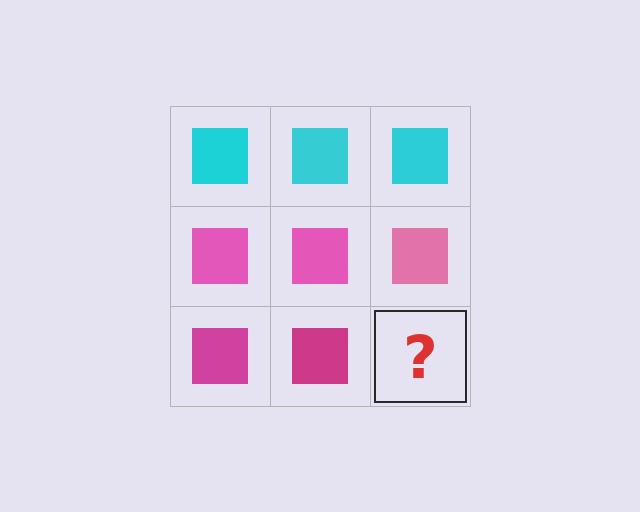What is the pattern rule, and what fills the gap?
The rule is that each row has a consistent color. The gap should be filled with a magenta square.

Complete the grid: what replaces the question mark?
The question mark should be replaced with a magenta square.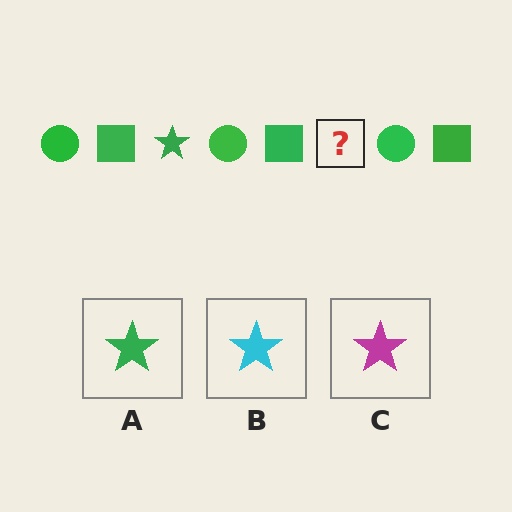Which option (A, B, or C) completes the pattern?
A.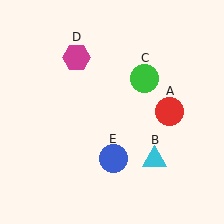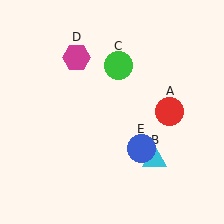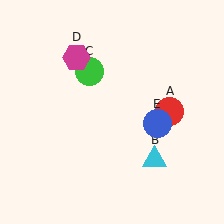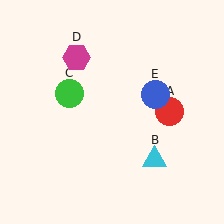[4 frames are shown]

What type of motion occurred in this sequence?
The green circle (object C), blue circle (object E) rotated counterclockwise around the center of the scene.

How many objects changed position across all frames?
2 objects changed position: green circle (object C), blue circle (object E).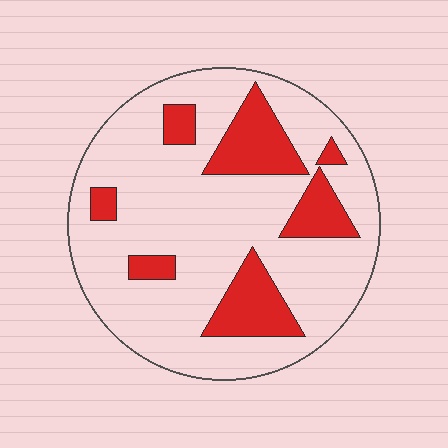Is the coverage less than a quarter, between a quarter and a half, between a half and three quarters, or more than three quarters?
Less than a quarter.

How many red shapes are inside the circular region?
7.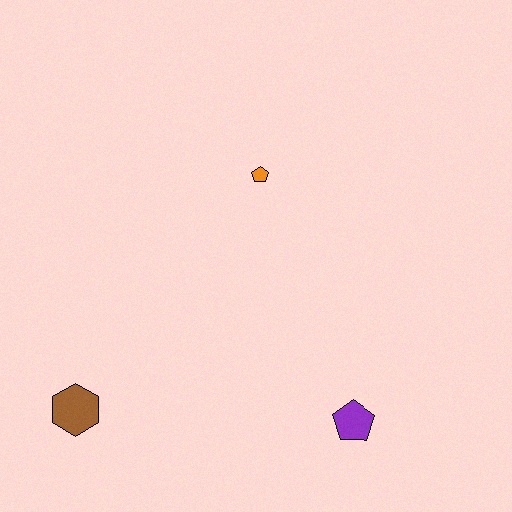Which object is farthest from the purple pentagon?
The brown hexagon is farthest from the purple pentagon.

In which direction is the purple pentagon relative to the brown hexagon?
The purple pentagon is to the right of the brown hexagon.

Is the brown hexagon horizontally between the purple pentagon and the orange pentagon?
No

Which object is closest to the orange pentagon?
The purple pentagon is closest to the orange pentagon.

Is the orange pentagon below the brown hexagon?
No